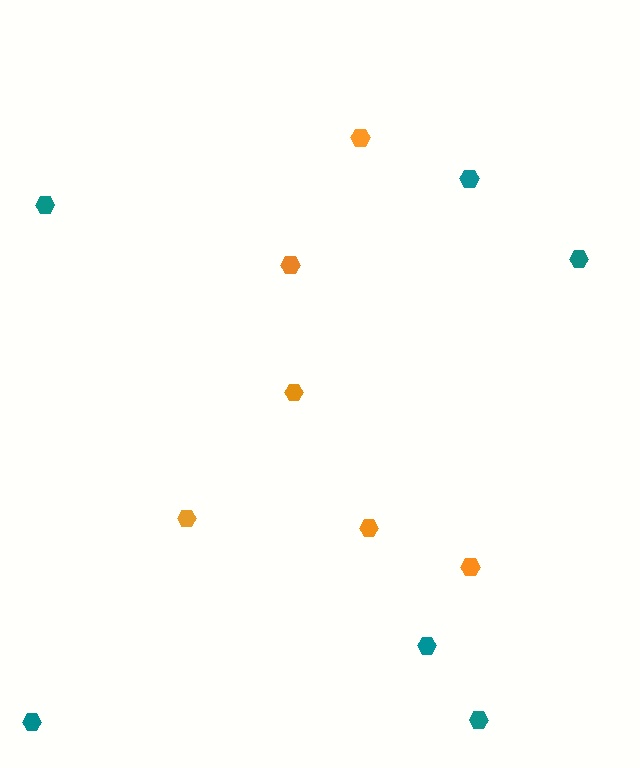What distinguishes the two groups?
There are 2 groups: one group of teal hexagons (6) and one group of orange hexagons (6).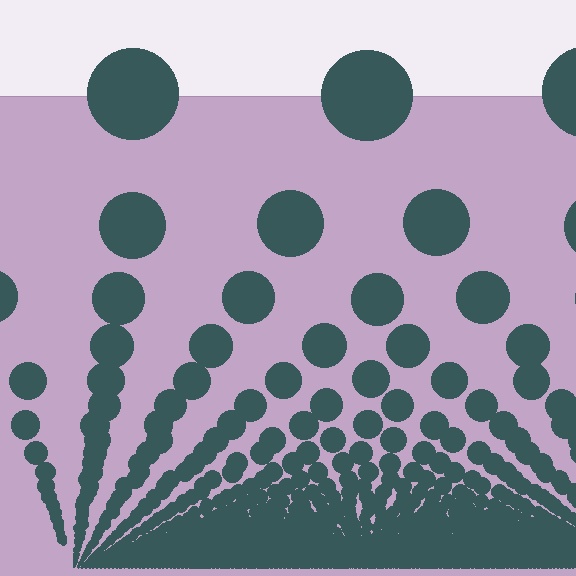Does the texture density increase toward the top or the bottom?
Density increases toward the bottom.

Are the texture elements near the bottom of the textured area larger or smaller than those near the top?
Smaller. The gradient is inverted — elements near the bottom are smaller and denser.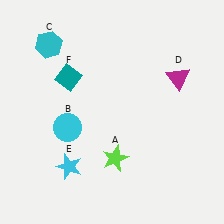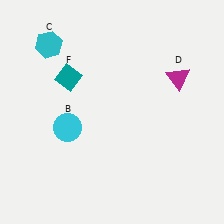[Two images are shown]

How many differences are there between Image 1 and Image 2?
There are 2 differences between the two images.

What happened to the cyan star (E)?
The cyan star (E) was removed in Image 2. It was in the bottom-left area of Image 1.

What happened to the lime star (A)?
The lime star (A) was removed in Image 2. It was in the bottom-right area of Image 1.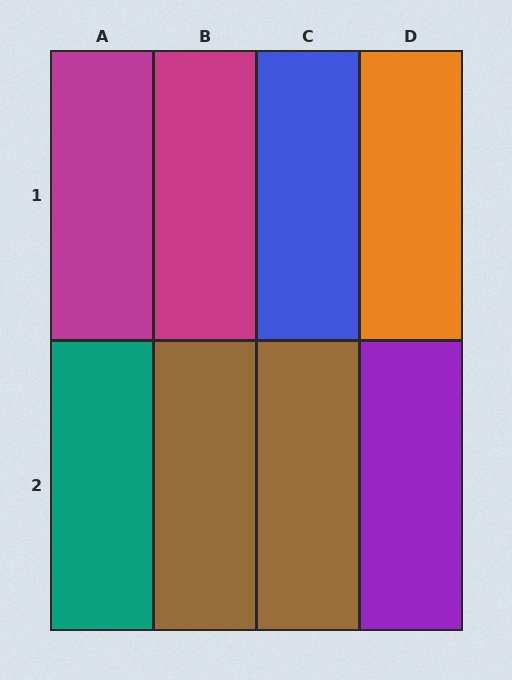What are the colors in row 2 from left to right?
Teal, brown, brown, purple.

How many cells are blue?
1 cell is blue.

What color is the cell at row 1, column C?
Blue.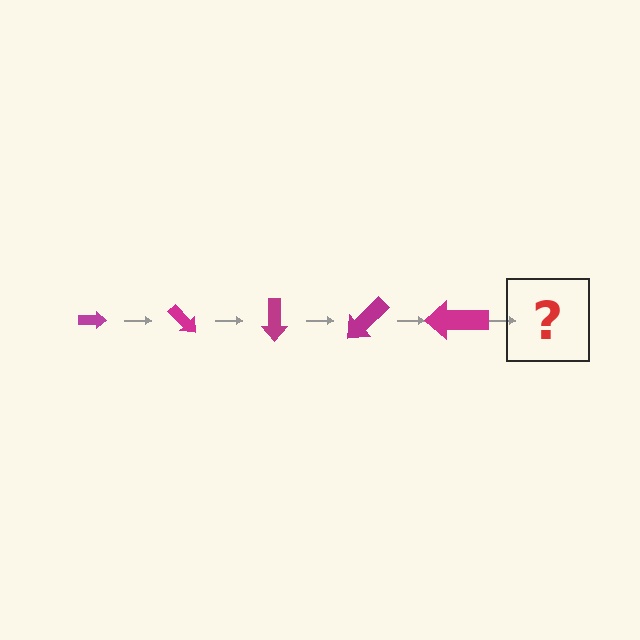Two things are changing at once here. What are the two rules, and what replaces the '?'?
The two rules are that the arrow grows larger each step and it rotates 45 degrees each step. The '?' should be an arrow, larger than the previous one and rotated 225 degrees from the start.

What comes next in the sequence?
The next element should be an arrow, larger than the previous one and rotated 225 degrees from the start.